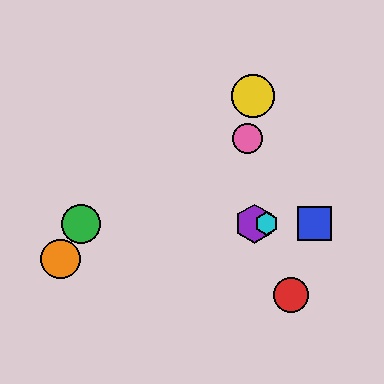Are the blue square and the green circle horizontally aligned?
Yes, both are at y≈224.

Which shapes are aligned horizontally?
The blue square, the green circle, the purple hexagon, the cyan hexagon are aligned horizontally.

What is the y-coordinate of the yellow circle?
The yellow circle is at y≈96.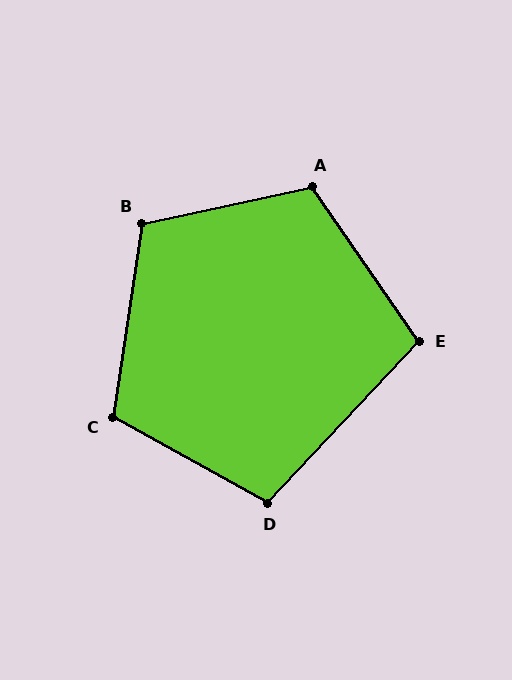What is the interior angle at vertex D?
Approximately 105 degrees (obtuse).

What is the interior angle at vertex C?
Approximately 110 degrees (obtuse).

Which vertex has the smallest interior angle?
E, at approximately 102 degrees.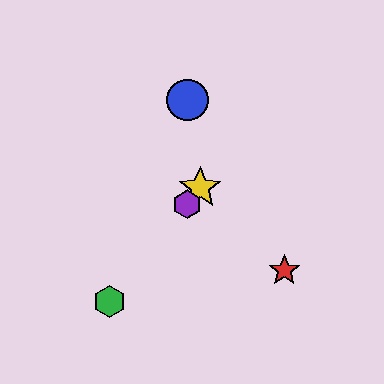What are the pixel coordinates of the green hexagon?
The green hexagon is at (110, 301).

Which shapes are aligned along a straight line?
The green hexagon, the yellow star, the purple hexagon are aligned along a straight line.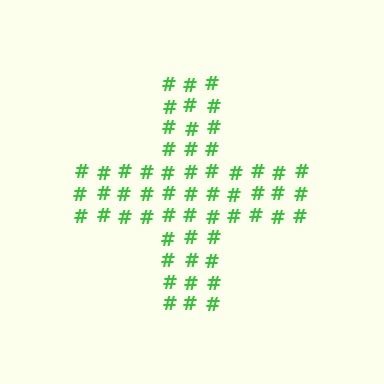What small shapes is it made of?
It is made of small hash symbols.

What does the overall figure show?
The overall figure shows a cross.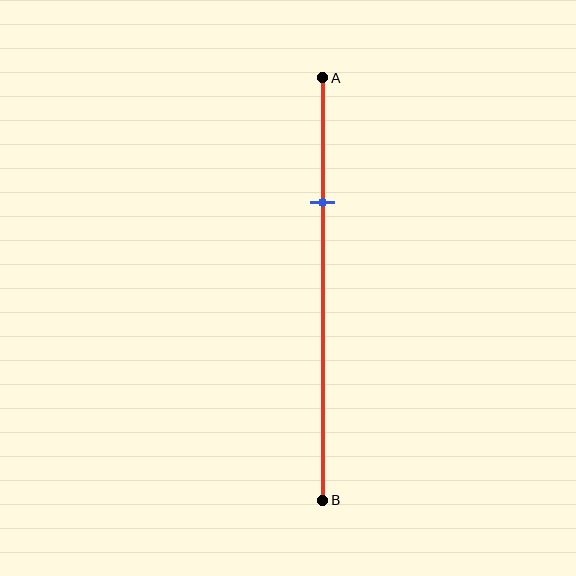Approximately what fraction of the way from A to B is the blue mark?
The blue mark is approximately 30% of the way from A to B.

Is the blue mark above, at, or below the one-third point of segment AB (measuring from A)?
The blue mark is above the one-third point of segment AB.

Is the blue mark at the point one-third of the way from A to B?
No, the mark is at about 30% from A, not at the 33% one-third point.